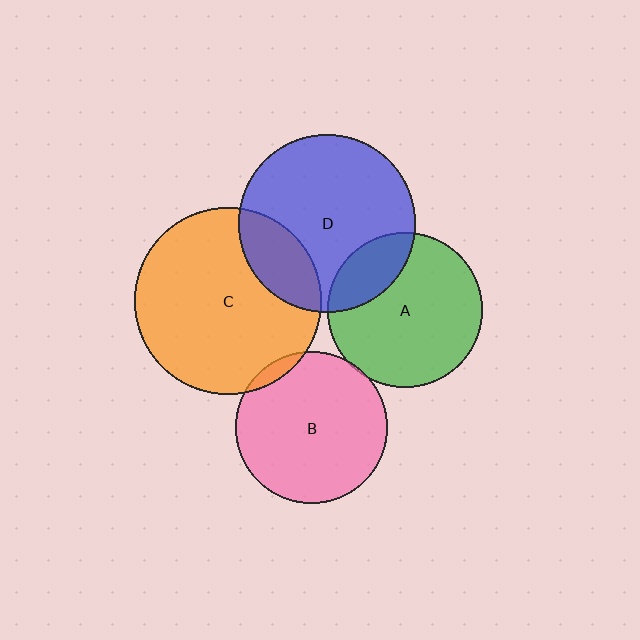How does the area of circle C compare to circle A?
Approximately 1.5 times.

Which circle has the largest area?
Circle C (orange).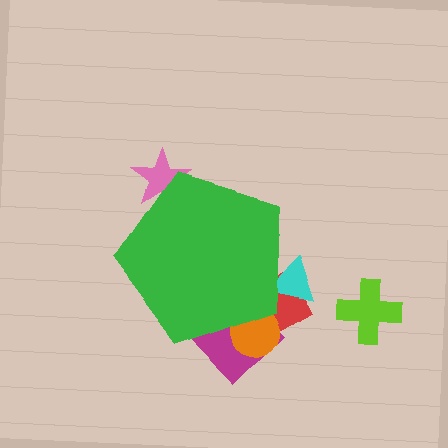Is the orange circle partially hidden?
Yes, the orange circle is partially hidden behind the green pentagon.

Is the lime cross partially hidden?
No, the lime cross is fully visible.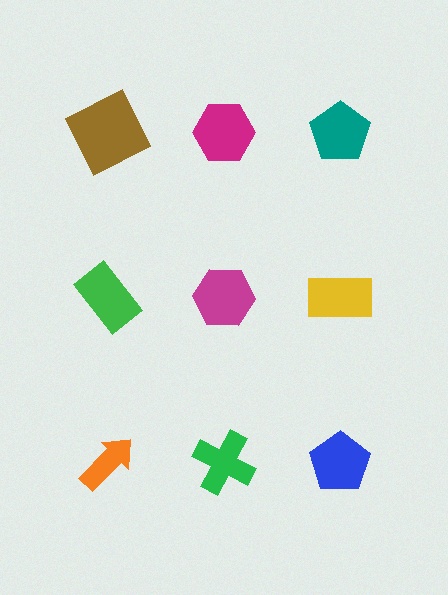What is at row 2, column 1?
A green rectangle.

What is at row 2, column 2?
A magenta hexagon.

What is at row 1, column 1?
A brown square.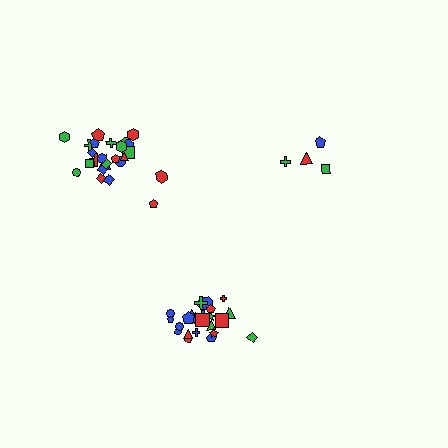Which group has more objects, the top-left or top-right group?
The top-left group.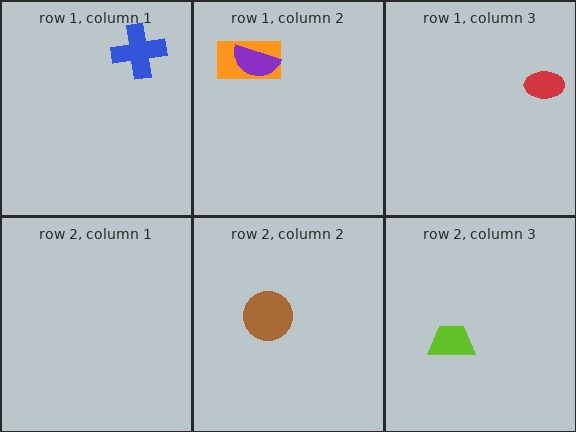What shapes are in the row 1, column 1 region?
The blue cross.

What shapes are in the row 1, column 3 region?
The red ellipse.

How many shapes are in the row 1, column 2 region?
2.